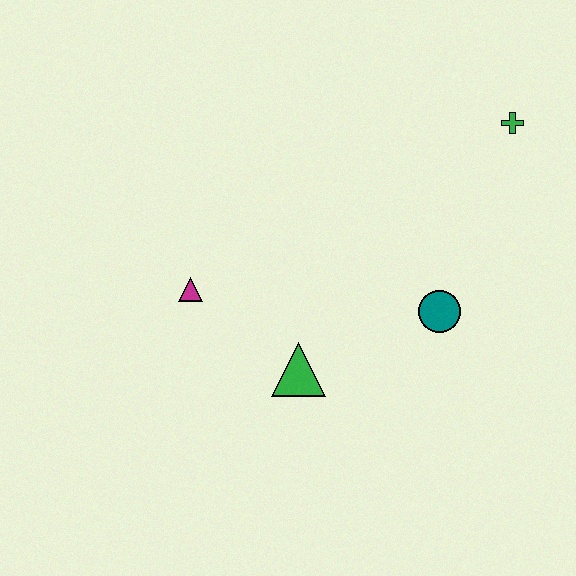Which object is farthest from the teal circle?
The magenta triangle is farthest from the teal circle.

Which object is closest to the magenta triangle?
The green triangle is closest to the magenta triangle.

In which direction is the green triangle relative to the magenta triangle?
The green triangle is to the right of the magenta triangle.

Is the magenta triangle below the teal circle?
No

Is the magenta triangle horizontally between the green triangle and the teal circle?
No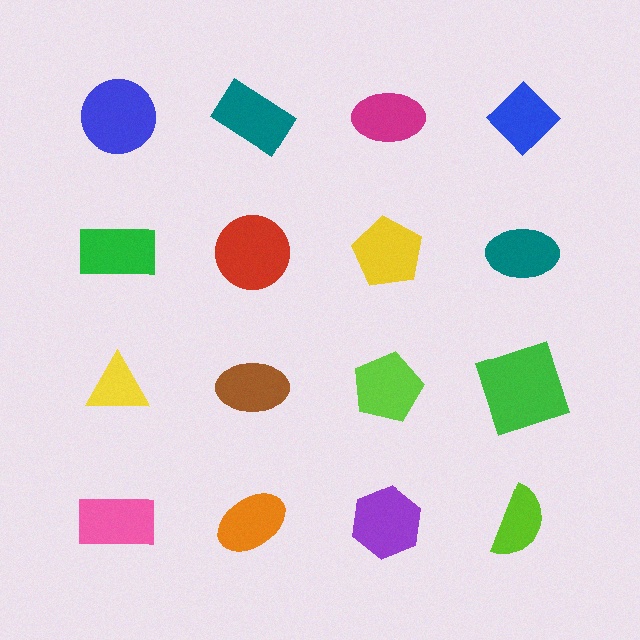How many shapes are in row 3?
4 shapes.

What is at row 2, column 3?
A yellow pentagon.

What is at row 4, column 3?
A purple hexagon.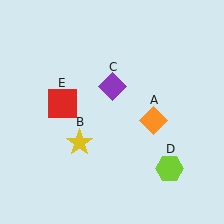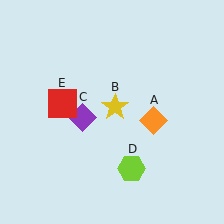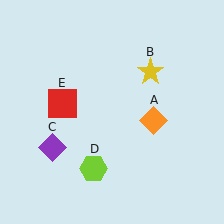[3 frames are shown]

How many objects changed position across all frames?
3 objects changed position: yellow star (object B), purple diamond (object C), lime hexagon (object D).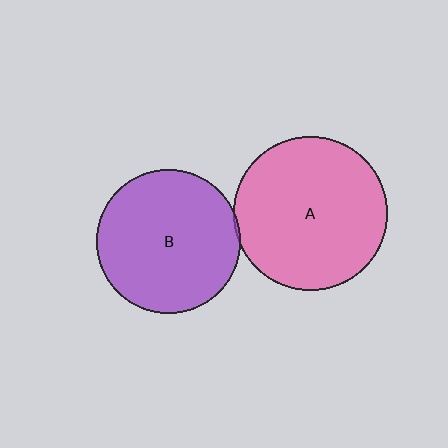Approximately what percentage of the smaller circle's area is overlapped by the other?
Approximately 5%.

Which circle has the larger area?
Circle A (pink).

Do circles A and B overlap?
Yes.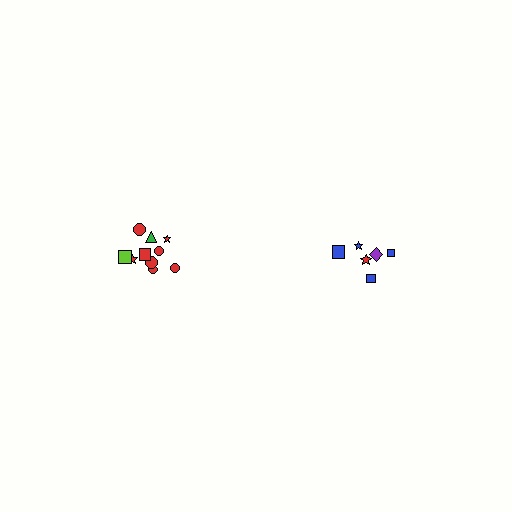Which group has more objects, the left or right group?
The left group.